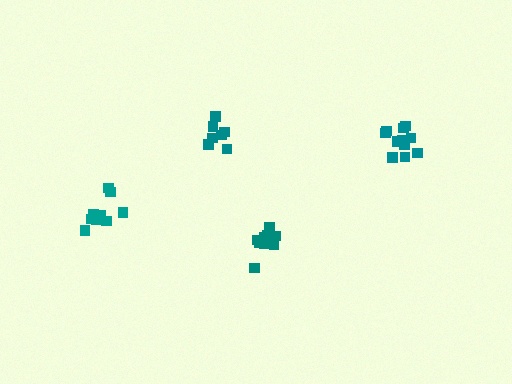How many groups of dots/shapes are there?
There are 4 groups.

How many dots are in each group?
Group 1: 9 dots, Group 2: 11 dots, Group 3: 10 dots, Group 4: 7 dots (37 total).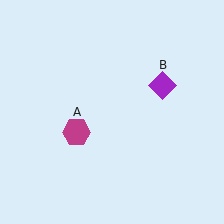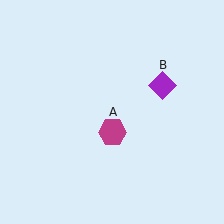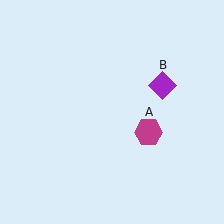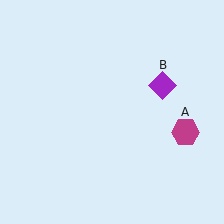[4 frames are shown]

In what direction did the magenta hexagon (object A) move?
The magenta hexagon (object A) moved right.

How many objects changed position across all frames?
1 object changed position: magenta hexagon (object A).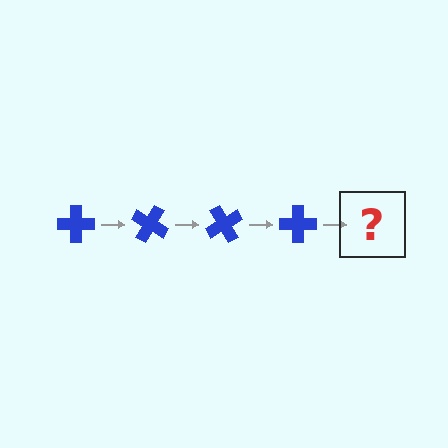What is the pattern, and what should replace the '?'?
The pattern is that the cross rotates 30 degrees each step. The '?' should be a blue cross rotated 120 degrees.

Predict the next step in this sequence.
The next step is a blue cross rotated 120 degrees.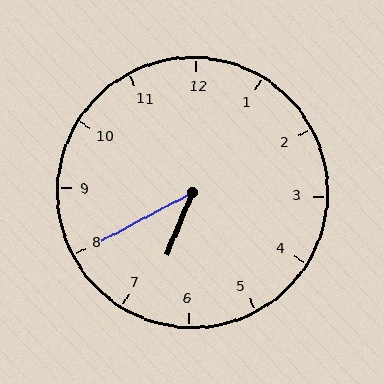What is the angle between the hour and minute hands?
Approximately 40 degrees.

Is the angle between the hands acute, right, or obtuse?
It is acute.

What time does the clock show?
6:40.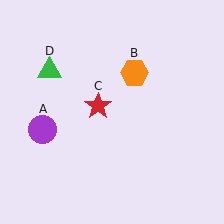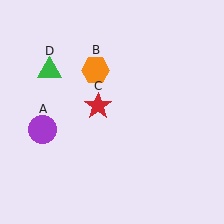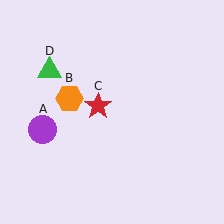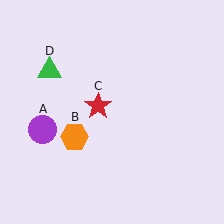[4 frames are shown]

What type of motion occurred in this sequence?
The orange hexagon (object B) rotated counterclockwise around the center of the scene.